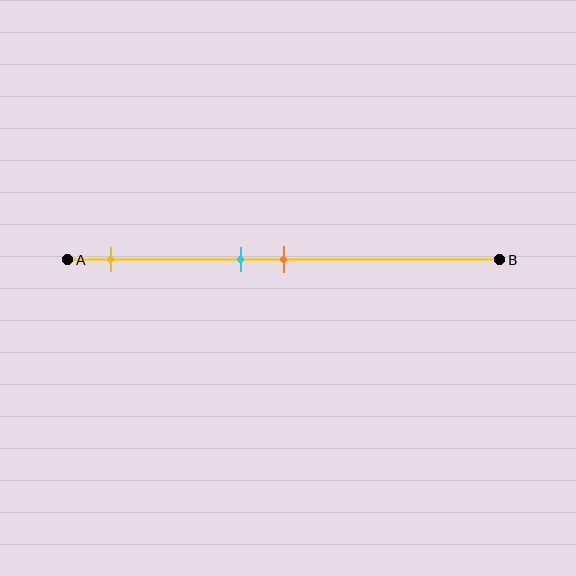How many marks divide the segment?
There are 3 marks dividing the segment.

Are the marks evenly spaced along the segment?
No, the marks are not evenly spaced.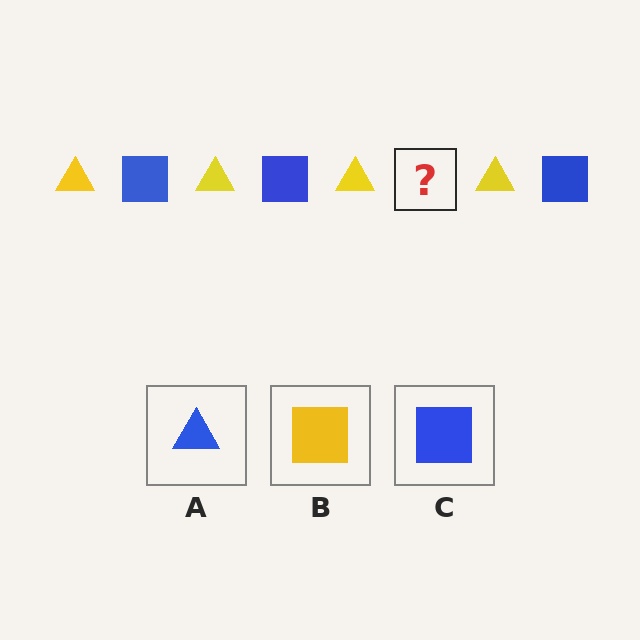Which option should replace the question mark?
Option C.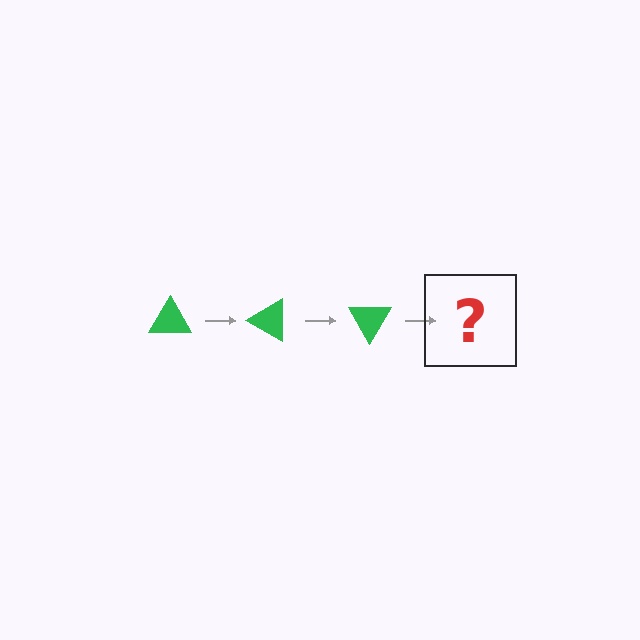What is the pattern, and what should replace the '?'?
The pattern is that the triangle rotates 30 degrees each step. The '?' should be a green triangle rotated 90 degrees.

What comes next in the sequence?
The next element should be a green triangle rotated 90 degrees.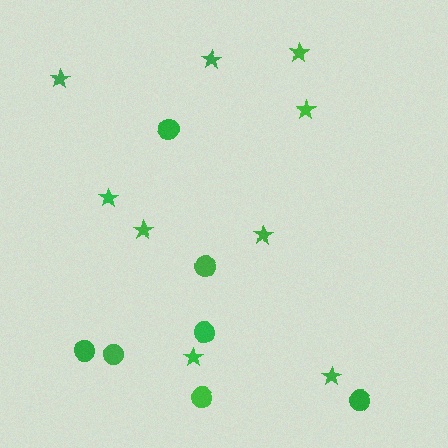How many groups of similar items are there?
There are 2 groups: one group of circles (7) and one group of stars (9).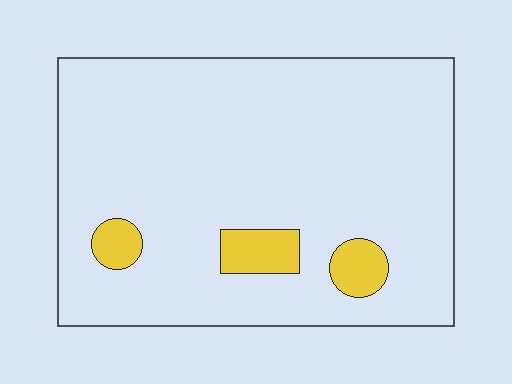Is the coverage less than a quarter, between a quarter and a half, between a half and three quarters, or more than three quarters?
Less than a quarter.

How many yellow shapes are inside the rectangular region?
3.